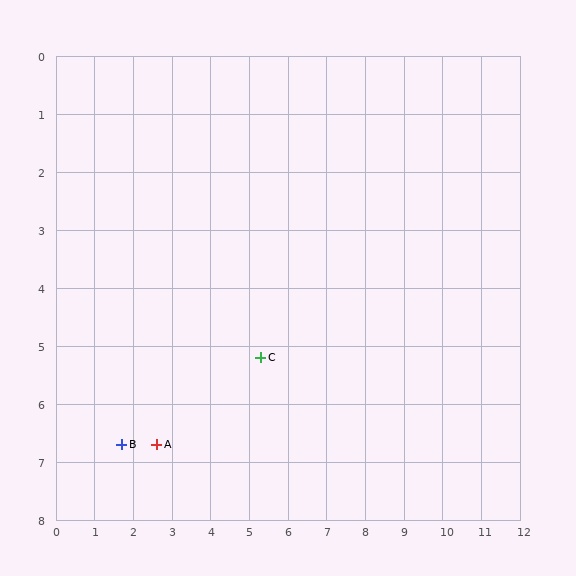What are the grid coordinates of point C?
Point C is at approximately (5.3, 5.2).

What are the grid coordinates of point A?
Point A is at approximately (2.6, 6.7).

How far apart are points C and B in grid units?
Points C and B are about 3.9 grid units apart.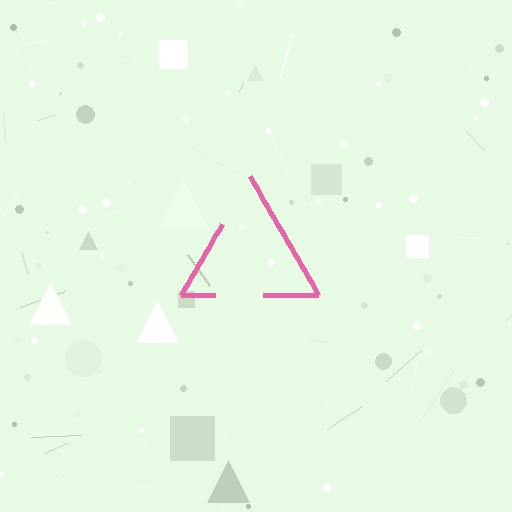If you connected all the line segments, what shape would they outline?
They would outline a triangle.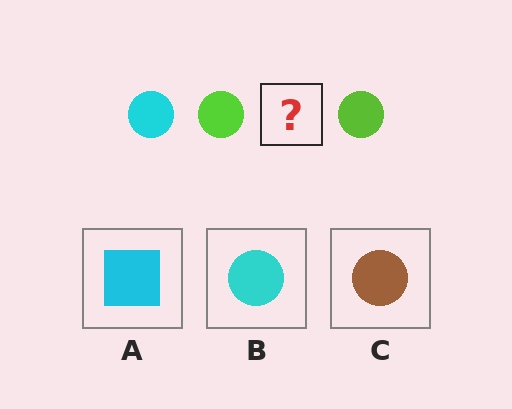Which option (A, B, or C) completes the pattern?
B.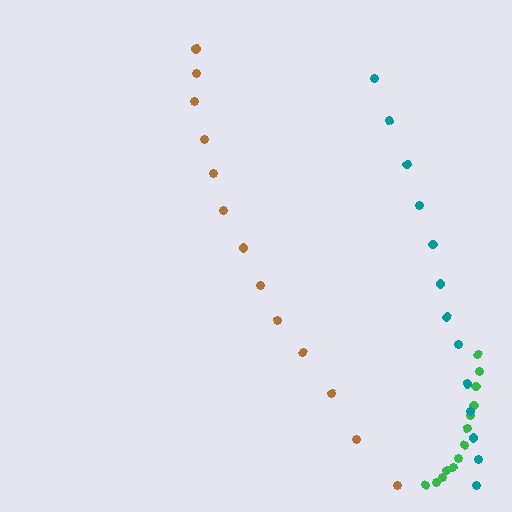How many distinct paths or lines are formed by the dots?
There are 3 distinct paths.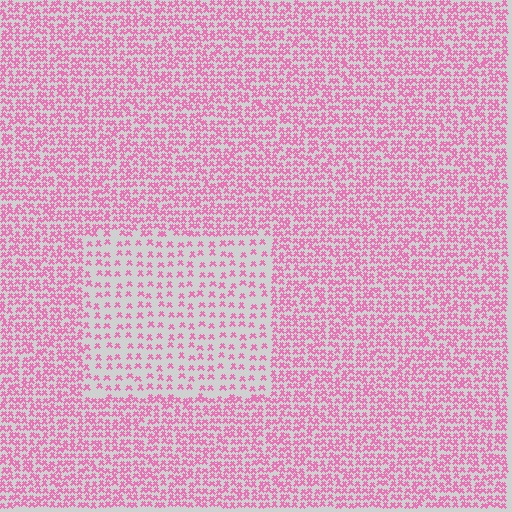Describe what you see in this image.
The image contains small pink elements arranged at two different densities. A rectangle-shaped region is visible where the elements are less densely packed than the surrounding area.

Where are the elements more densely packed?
The elements are more densely packed outside the rectangle boundary.